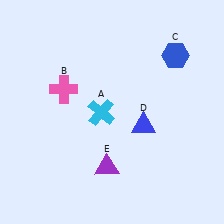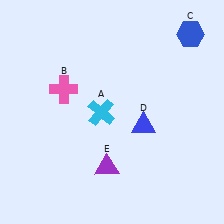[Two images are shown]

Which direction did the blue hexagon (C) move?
The blue hexagon (C) moved up.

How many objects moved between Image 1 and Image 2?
1 object moved between the two images.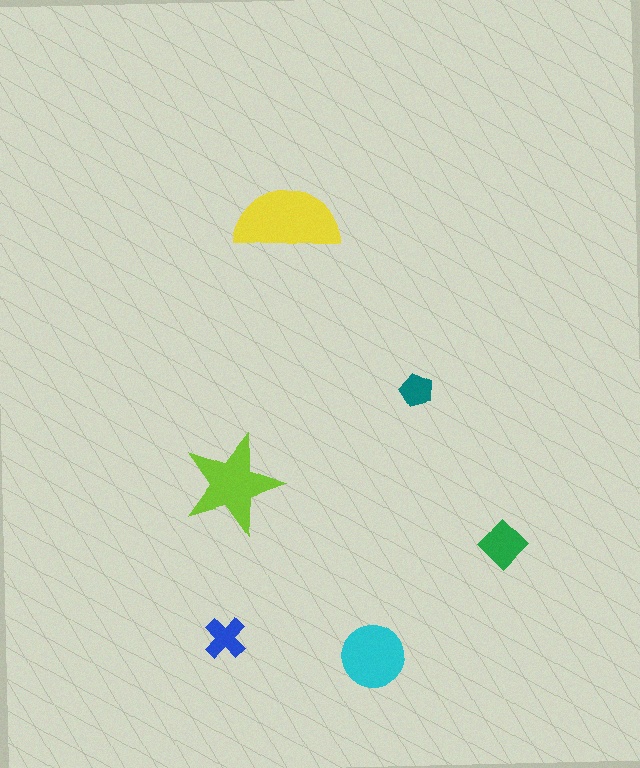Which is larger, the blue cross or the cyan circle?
The cyan circle.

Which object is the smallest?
The teal pentagon.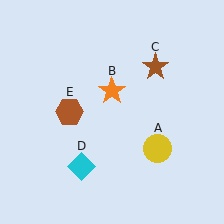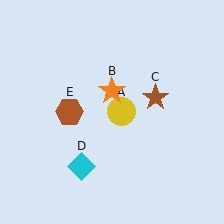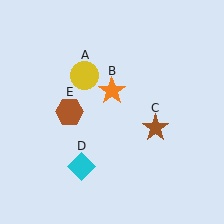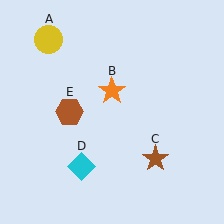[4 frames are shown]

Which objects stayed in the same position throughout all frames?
Orange star (object B) and cyan diamond (object D) and brown hexagon (object E) remained stationary.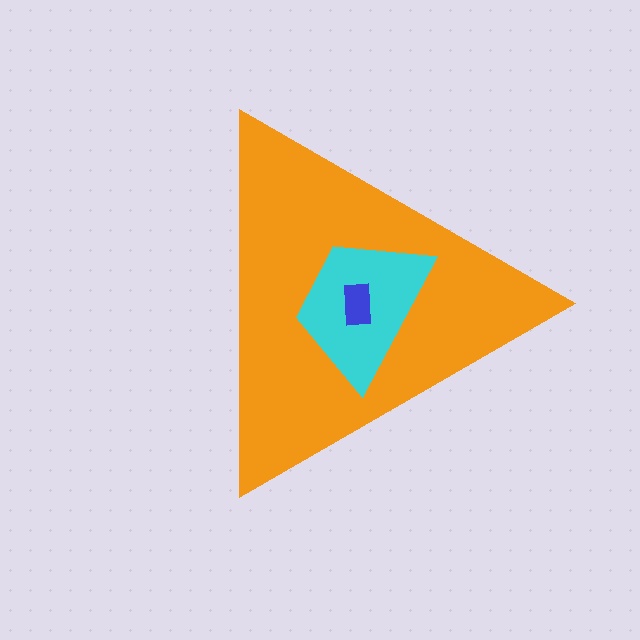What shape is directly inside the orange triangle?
The cyan trapezoid.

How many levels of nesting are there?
3.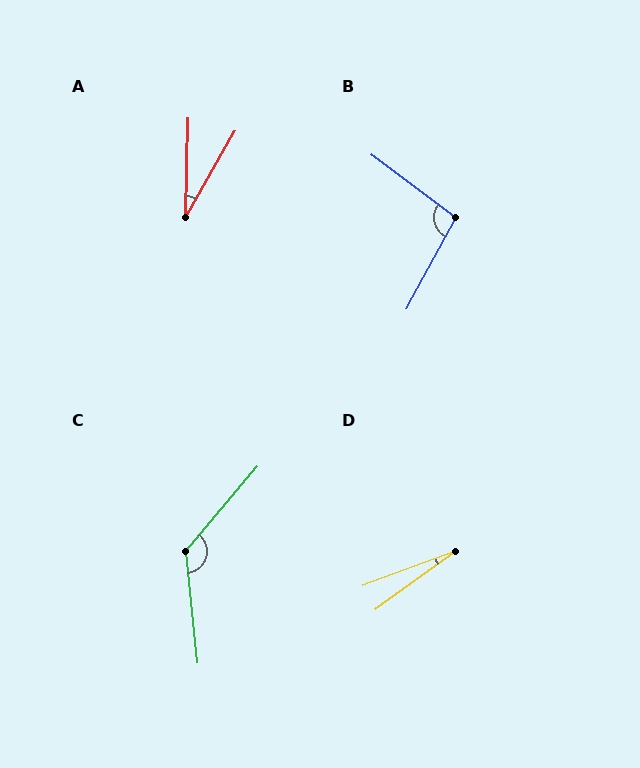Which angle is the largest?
C, at approximately 134 degrees.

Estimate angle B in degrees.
Approximately 98 degrees.